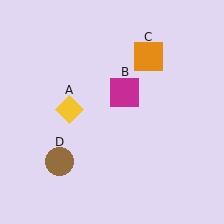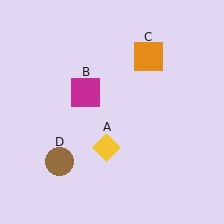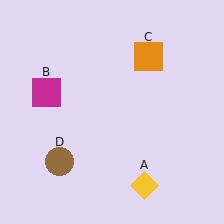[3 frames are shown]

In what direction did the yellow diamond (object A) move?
The yellow diamond (object A) moved down and to the right.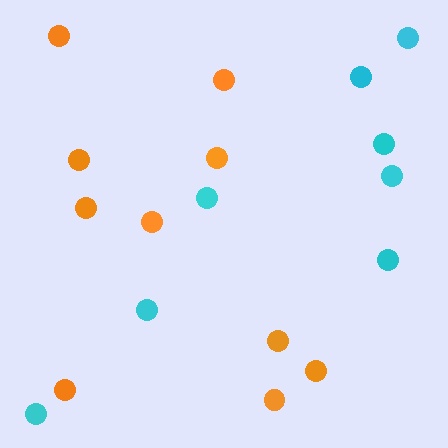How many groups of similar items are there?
There are 2 groups: one group of cyan circles (8) and one group of orange circles (10).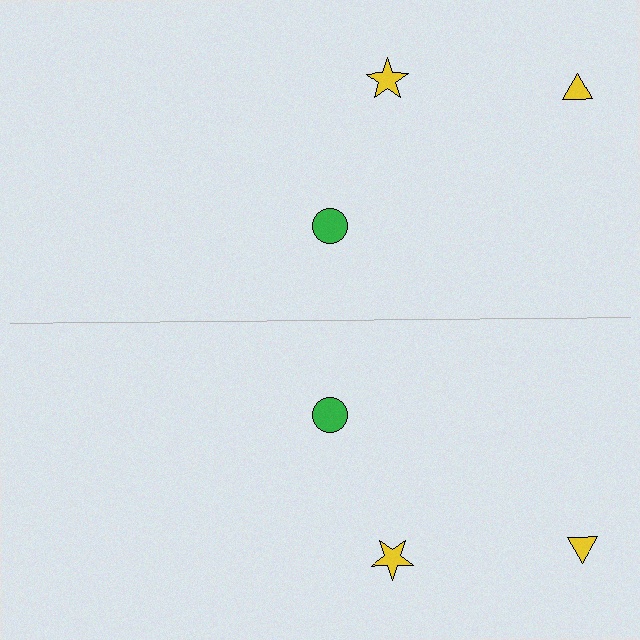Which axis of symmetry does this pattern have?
The pattern has a horizontal axis of symmetry running through the center of the image.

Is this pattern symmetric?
Yes, this pattern has bilateral (reflection) symmetry.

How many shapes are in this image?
There are 6 shapes in this image.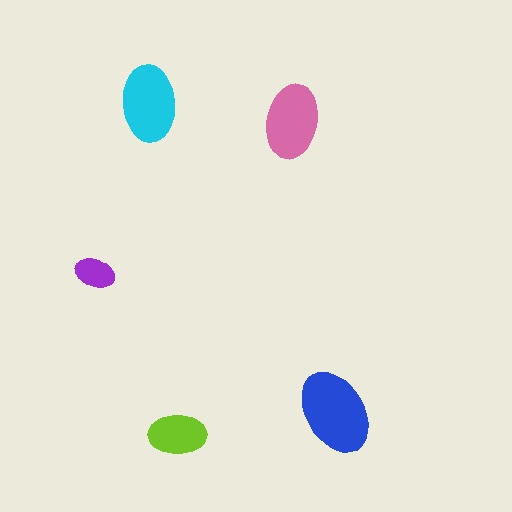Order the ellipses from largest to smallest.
the blue one, the cyan one, the pink one, the lime one, the purple one.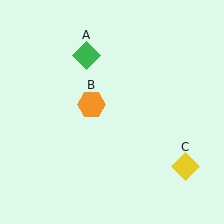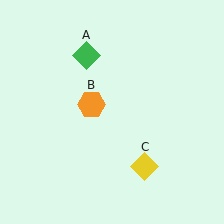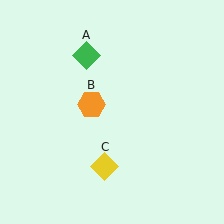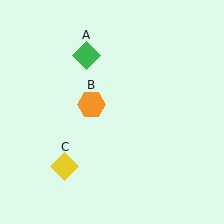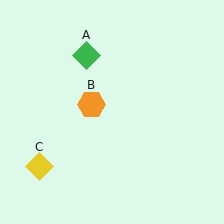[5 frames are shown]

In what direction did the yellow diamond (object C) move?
The yellow diamond (object C) moved left.